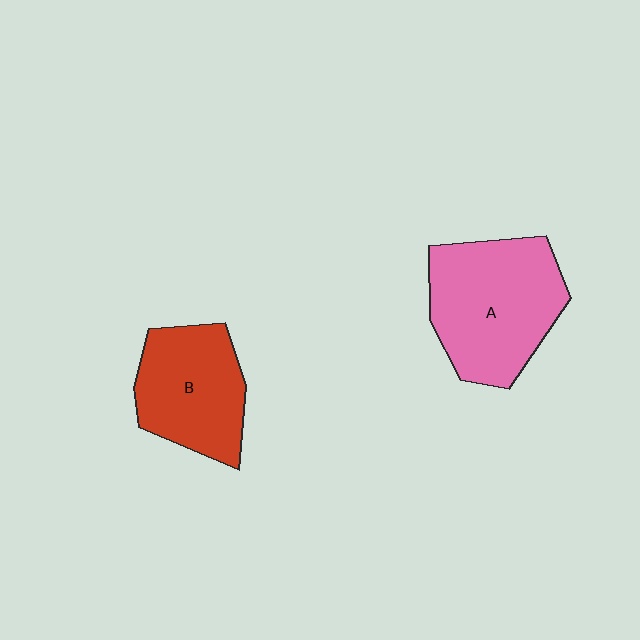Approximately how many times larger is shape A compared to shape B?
Approximately 1.3 times.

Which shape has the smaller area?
Shape B (red).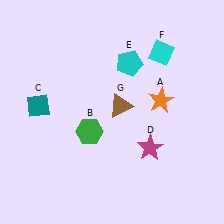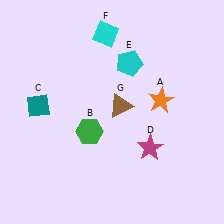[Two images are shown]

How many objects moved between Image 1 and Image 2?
1 object moved between the two images.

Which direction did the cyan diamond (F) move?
The cyan diamond (F) moved left.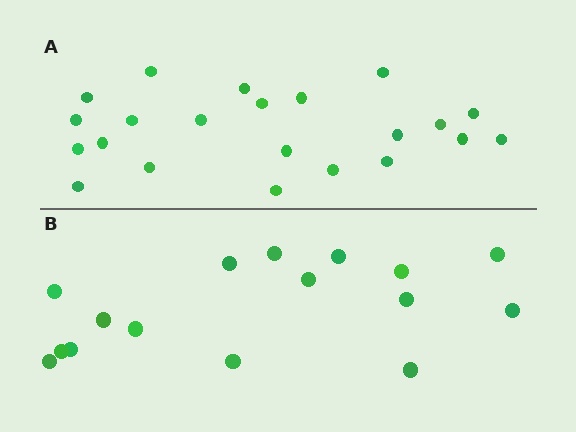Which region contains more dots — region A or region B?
Region A (the top region) has more dots.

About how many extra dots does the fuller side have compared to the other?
Region A has about 6 more dots than region B.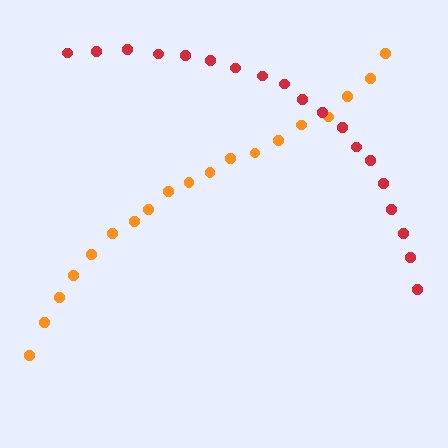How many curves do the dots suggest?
There are 2 distinct paths.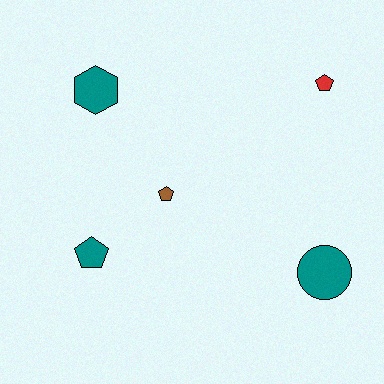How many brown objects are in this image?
There is 1 brown object.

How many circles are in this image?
There is 1 circle.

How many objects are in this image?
There are 5 objects.